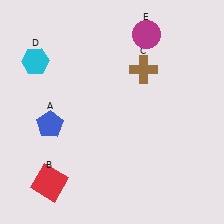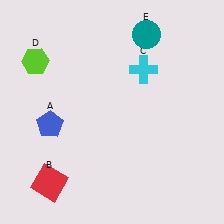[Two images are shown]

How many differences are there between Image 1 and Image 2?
There are 3 differences between the two images.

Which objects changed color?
C changed from brown to cyan. D changed from cyan to lime. E changed from magenta to teal.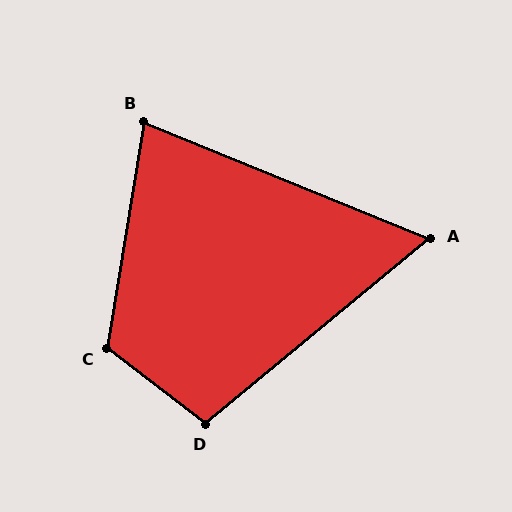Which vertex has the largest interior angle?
C, at approximately 118 degrees.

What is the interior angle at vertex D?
Approximately 103 degrees (obtuse).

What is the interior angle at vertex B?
Approximately 77 degrees (acute).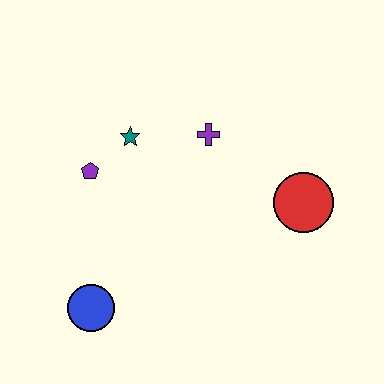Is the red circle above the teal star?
No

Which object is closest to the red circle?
The purple cross is closest to the red circle.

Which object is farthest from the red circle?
The blue circle is farthest from the red circle.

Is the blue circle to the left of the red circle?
Yes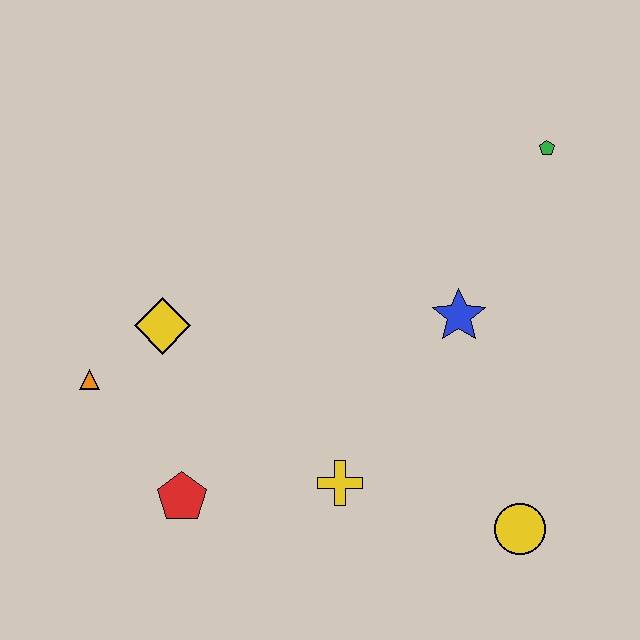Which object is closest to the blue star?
The green pentagon is closest to the blue star.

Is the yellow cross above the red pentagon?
Yes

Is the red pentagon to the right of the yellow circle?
No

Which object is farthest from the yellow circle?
The orange triangle is farthest from the yellow circle.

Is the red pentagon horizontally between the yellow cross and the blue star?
No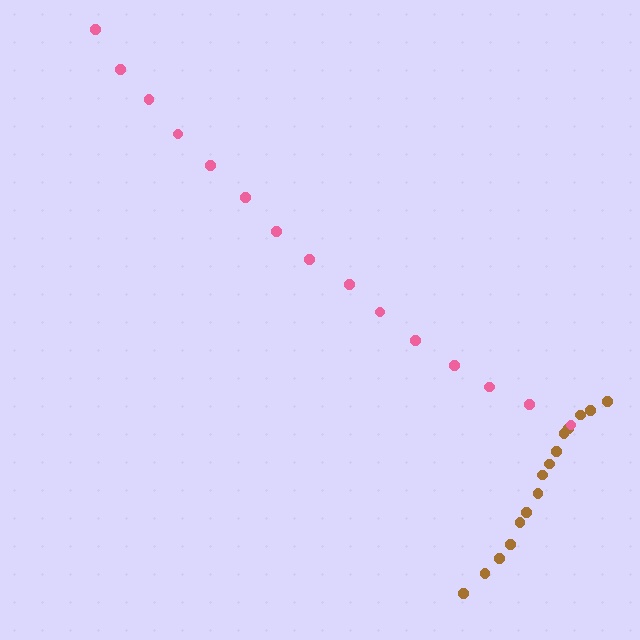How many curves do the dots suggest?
There are 2 distinct paths.